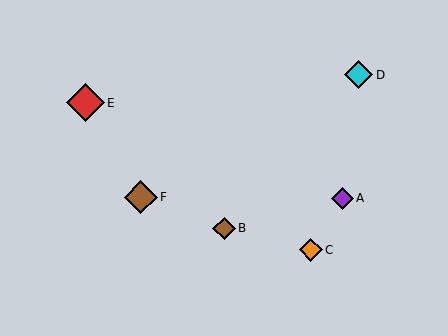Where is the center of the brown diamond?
The center of the brown diamond is at (224, 228).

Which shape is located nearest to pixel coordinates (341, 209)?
The purple diamond (labeled A) at (342, 198) is nearest to that location.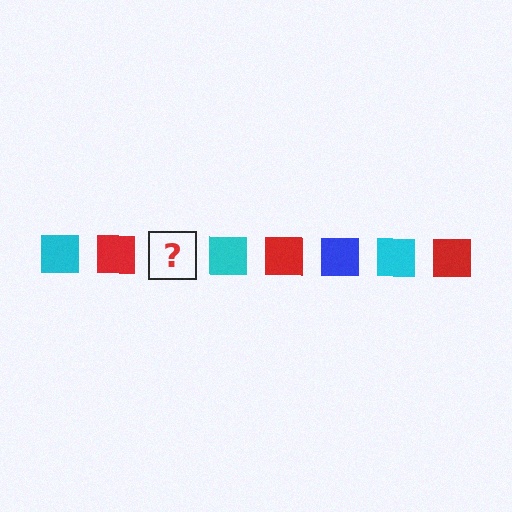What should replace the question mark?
The question mark should be replaced with a blue square.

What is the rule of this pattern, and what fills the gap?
The rule is that the pattern cycles through cyan, red, blue squares. The gap should be filled with a blue square.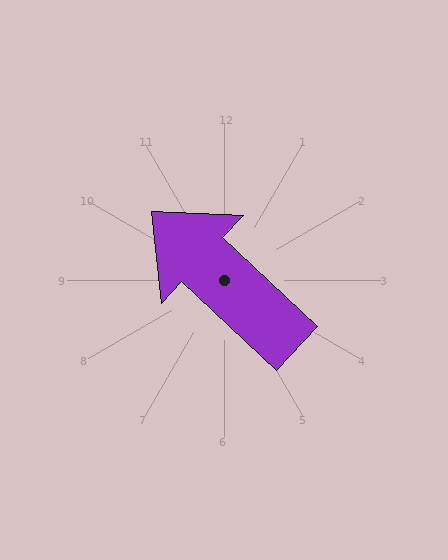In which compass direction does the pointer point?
Northwest.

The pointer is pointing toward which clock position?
Roughly 10 o'clock.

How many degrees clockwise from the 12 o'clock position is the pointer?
Approximately 313 degrees.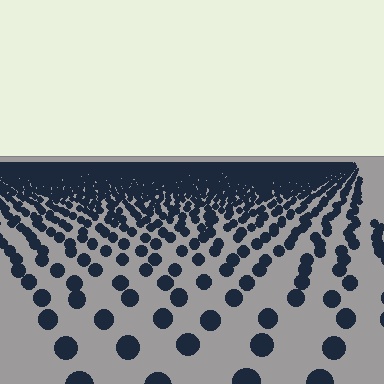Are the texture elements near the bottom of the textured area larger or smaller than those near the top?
Larger. Near the bottom, elements are closer to the viewer and appear at a bigger on-screen size.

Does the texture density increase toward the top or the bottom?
Density increases toward the top.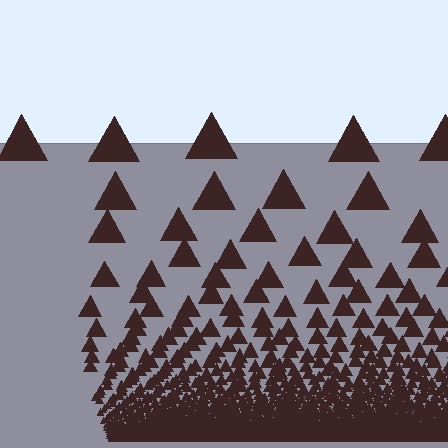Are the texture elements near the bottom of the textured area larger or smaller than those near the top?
Smaller. The gradient is inverted — elements near the bottom are smaller and denser.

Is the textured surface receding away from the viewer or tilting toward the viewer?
The surface appears to tilt toward the viewer. Texture elements get larger and sparser toward the top.